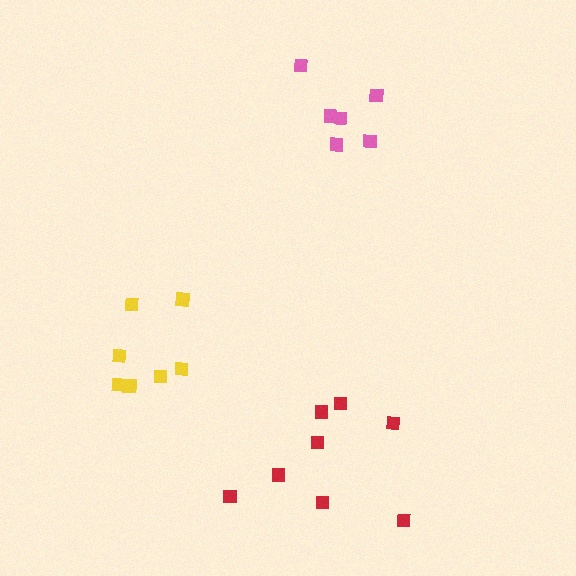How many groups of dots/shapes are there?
There are 3 groups.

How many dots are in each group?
Group 1: 7 dots, Group 2: 6 dots, Group 3: 8 dots (21 total).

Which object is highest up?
The pink cluster is topmost.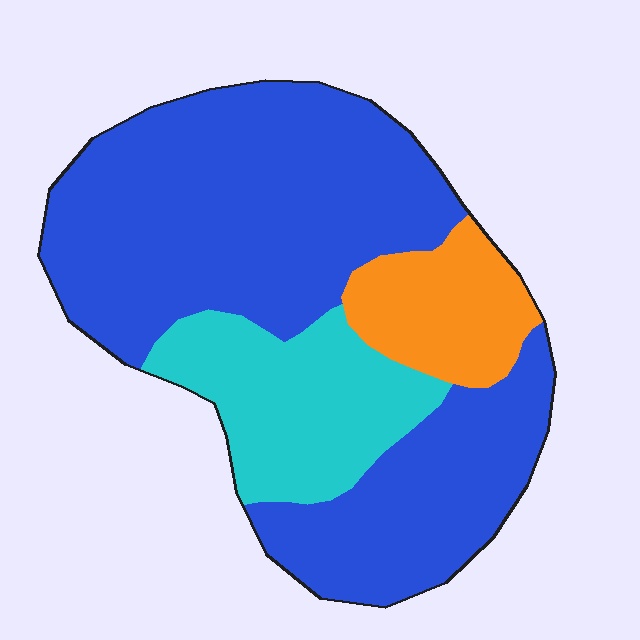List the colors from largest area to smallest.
From largest to smallest: blue, cyan, orange.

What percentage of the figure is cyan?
Cyan covers about 20% of the figure.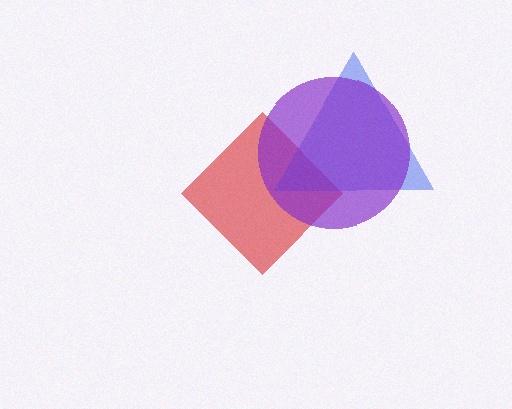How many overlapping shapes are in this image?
There are 3 overlapping shapes in the image.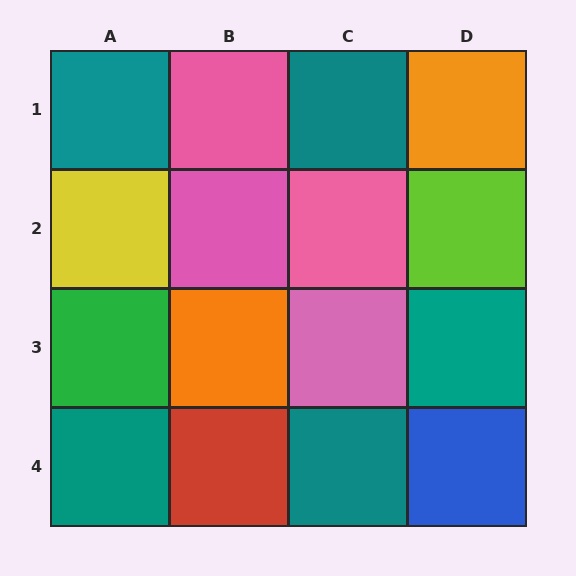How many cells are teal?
5 cells are teal.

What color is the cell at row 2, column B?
Pink.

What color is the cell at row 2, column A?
Yellow.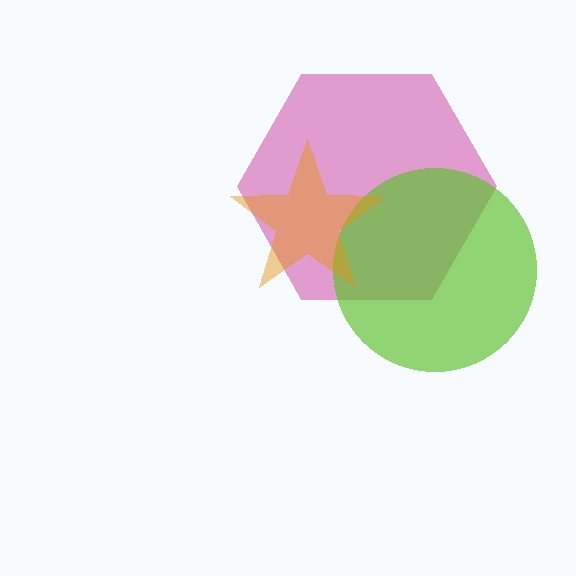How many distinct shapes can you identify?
There are 3 distinct shapes: a magenta hexagon, a lime circle, an orange star.